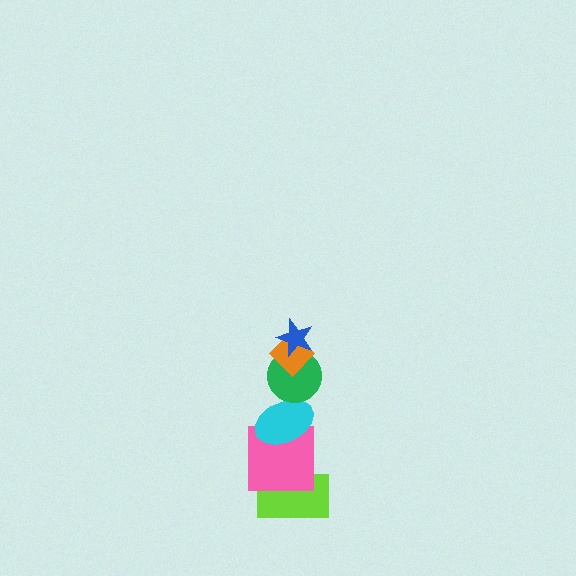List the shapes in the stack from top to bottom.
From top to bottom: the blue star, the orange diamond, the green circle, the cyan ellipse, the pink square, the lime rectangle.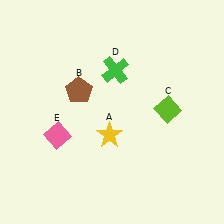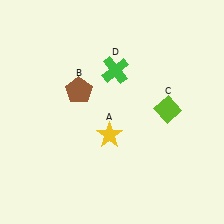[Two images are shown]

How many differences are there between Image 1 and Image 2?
There is 1 difference between the two images.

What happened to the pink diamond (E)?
The pink diamond (E) was removed in Image 2. It was in the bottom-left area of Image 1.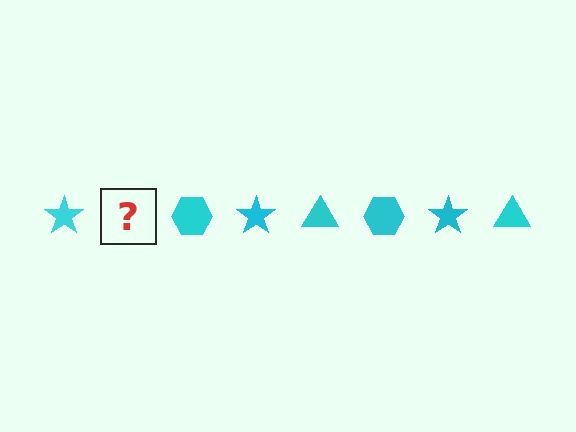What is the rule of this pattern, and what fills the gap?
The rule is that the pattern cycles through star, triangle, hexagon shapes in cyan. The gap should be filled with a cyan triangle.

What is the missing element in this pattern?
The missing element is a cyan triangle.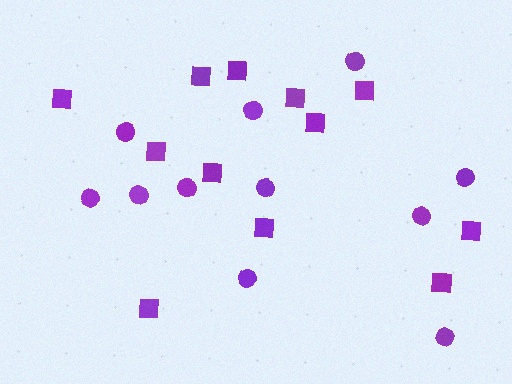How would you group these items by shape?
There are 2 groups: one group of squares (12) and one group of circles (11).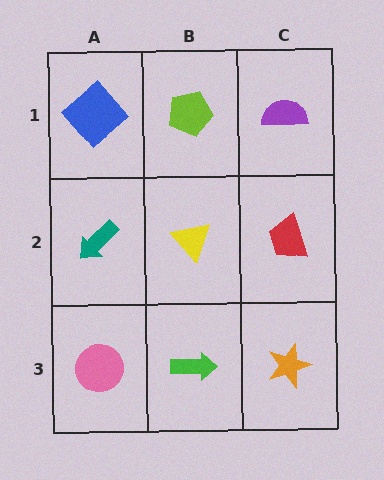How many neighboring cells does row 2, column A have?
3.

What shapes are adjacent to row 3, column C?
A red trapezoid (row 2, column C), a green arrow (row 3, column B).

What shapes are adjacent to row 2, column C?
A purple semicircle (row 1, column C), an orange star (row 3, column C), a yellow triangle (row 2, column B).